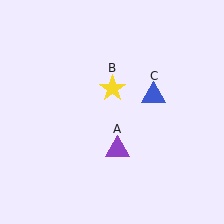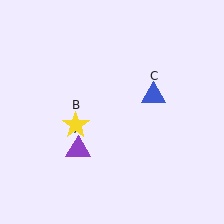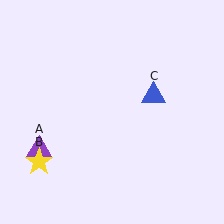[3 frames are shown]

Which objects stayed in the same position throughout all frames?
Blue triangle (object C) remained stationary.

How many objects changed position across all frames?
2 objects changed position: purple triangle (object A), yellow star (object B).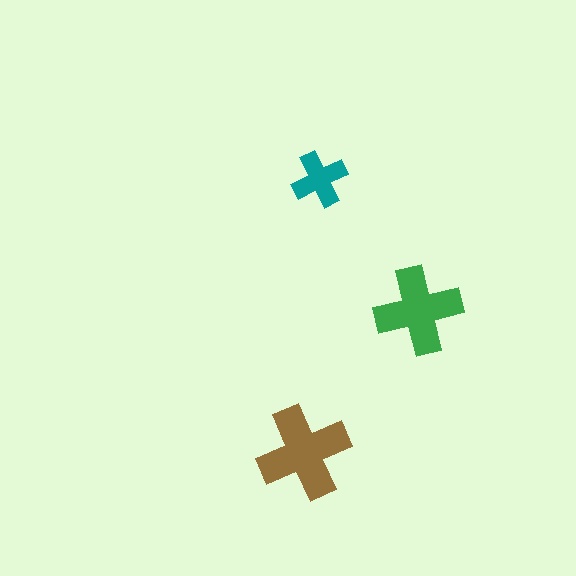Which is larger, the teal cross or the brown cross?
The brown one.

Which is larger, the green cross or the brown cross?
The brown one.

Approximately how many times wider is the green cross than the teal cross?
About 1.5 times wider.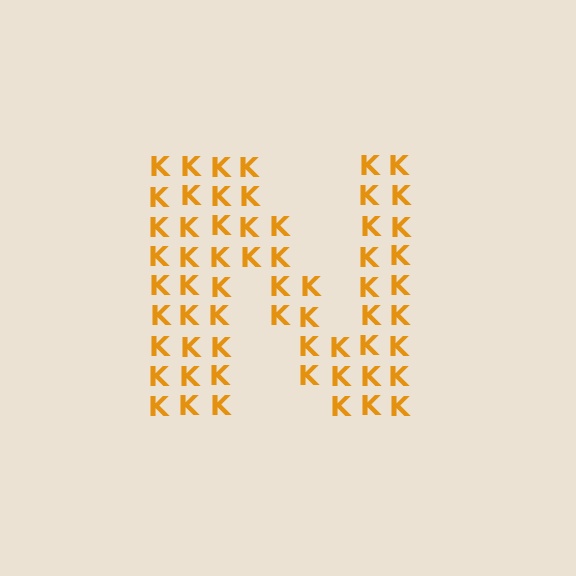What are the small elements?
The small elements are letter K's.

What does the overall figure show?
The overall figure shows the letter N.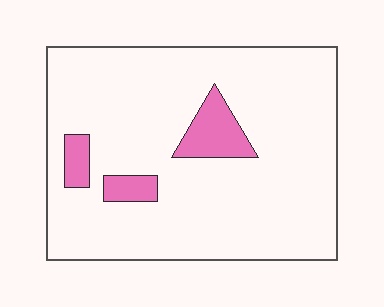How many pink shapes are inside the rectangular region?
3.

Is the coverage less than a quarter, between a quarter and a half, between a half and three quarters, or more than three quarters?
Less than a quarter.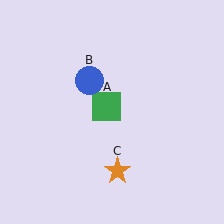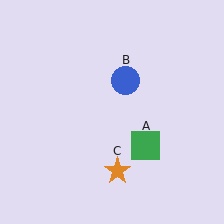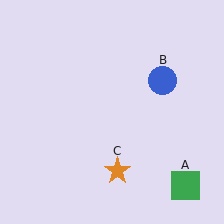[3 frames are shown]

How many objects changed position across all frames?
2 objects changed position: green square (object A), blue circle (object B).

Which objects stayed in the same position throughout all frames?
Orange star (object C) remained stationary.